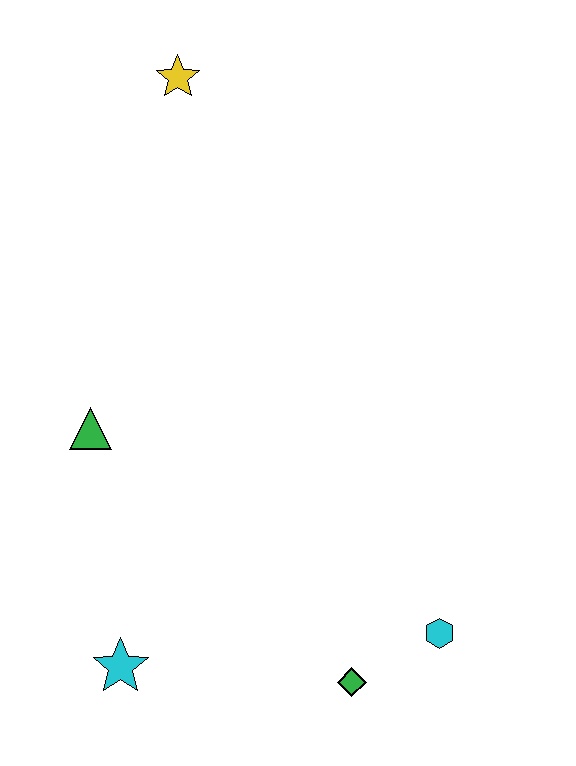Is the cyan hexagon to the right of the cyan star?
Yes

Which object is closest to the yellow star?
The green triangle is closest to the yellow star.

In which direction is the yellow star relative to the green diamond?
The yellow star is above the green diamond.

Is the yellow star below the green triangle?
No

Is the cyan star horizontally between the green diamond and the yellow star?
No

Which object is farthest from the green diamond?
The yellow star is farthest from the green diamond.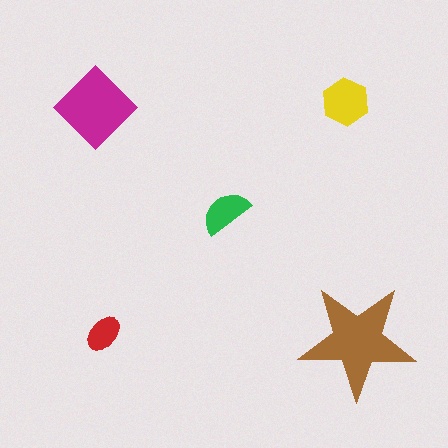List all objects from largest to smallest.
The brown star, the magenta diamond, the yellow hexagon, the green semicircle, the red ellipse.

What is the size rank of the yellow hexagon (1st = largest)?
3rd.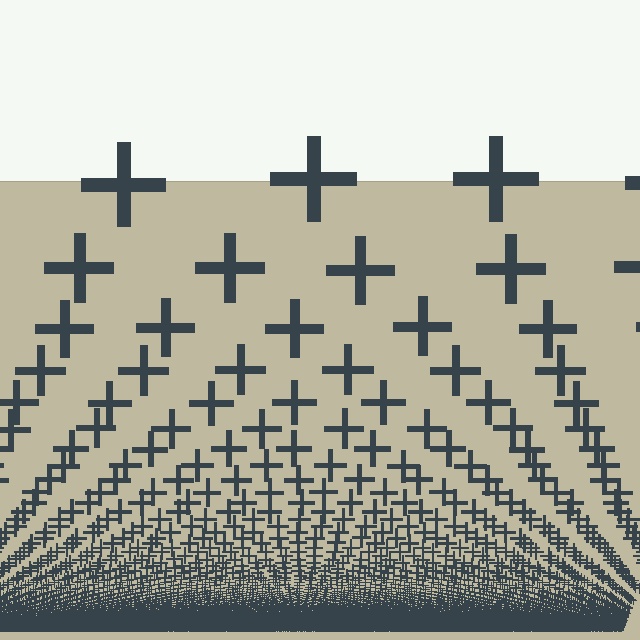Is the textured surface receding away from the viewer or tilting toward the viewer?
The surface appears to tilt toward the viewer. Texture elements get larger and sparser toward the top.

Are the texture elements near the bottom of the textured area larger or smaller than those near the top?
Smaller. The gradient is inverted — elements near the bottom are smaller and denser.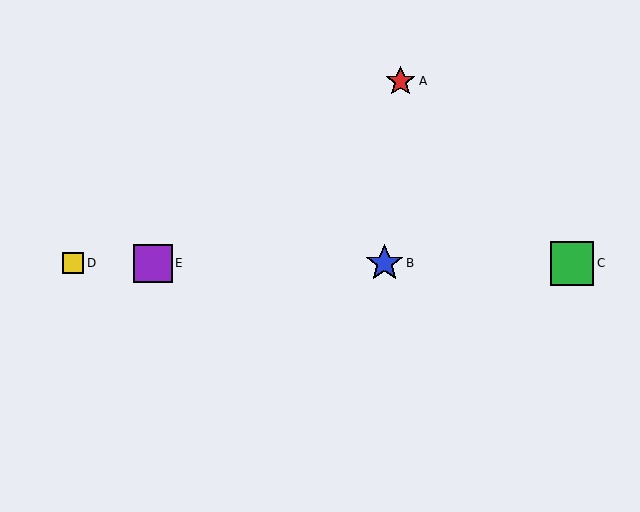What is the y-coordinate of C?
Object C is at y≈263.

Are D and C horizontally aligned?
Yes, both are at y≈263.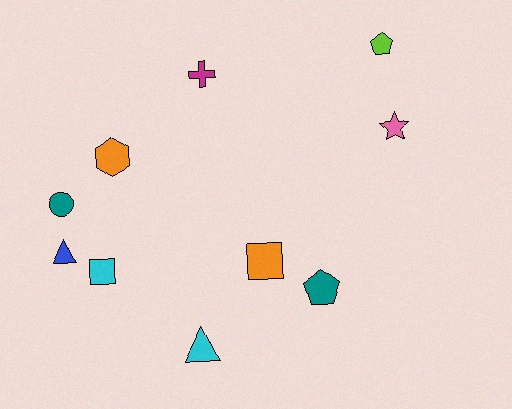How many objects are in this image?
There are 10 objects.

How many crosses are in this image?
There is 1 cross.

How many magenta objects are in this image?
There is 1 magenta object.